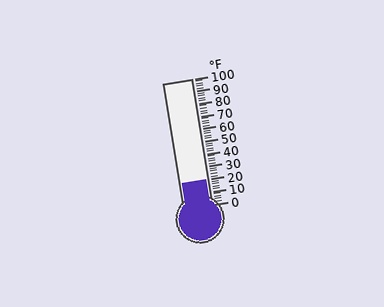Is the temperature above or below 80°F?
The temperature is below 80°F.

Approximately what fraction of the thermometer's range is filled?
The thermometer is filled to approximately 20% of its range.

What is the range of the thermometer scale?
The thermometer scale ranges from 0°F to 100°F.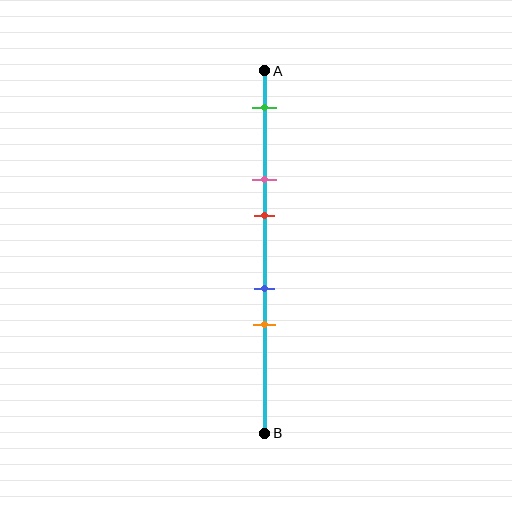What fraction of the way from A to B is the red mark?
The red mark is approximately 40% (0.4) of the way from A to B.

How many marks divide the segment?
There are 5 marks dividing the segment.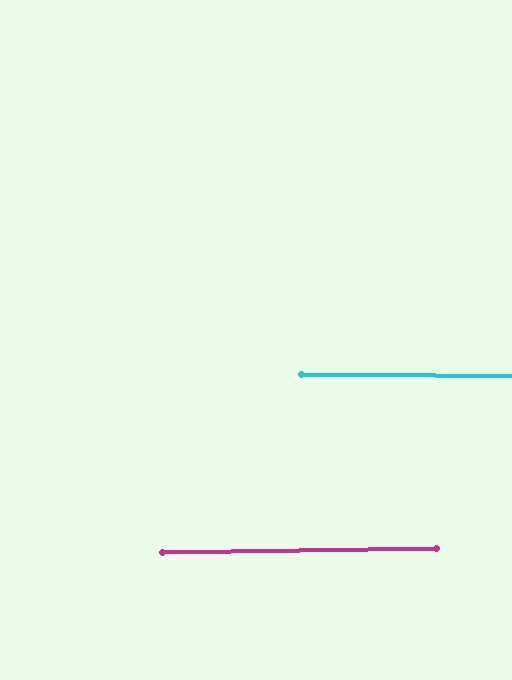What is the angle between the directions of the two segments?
Approximately 2 degrees.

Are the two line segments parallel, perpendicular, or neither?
Parallel — their directions differ by only 1.5°.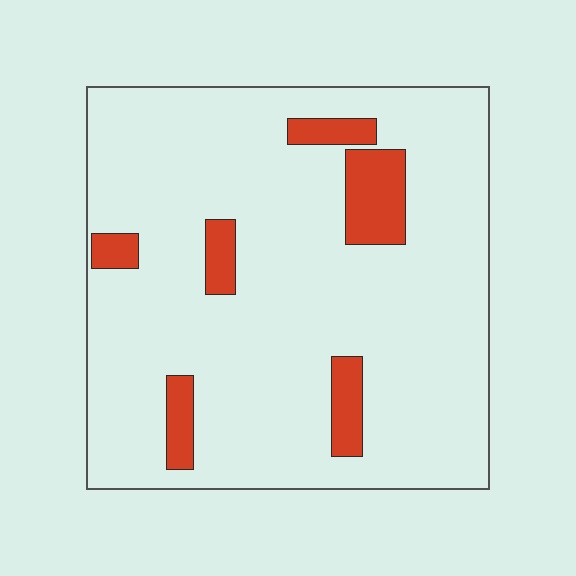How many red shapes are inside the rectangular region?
6.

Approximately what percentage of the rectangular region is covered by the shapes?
Approximately 10%.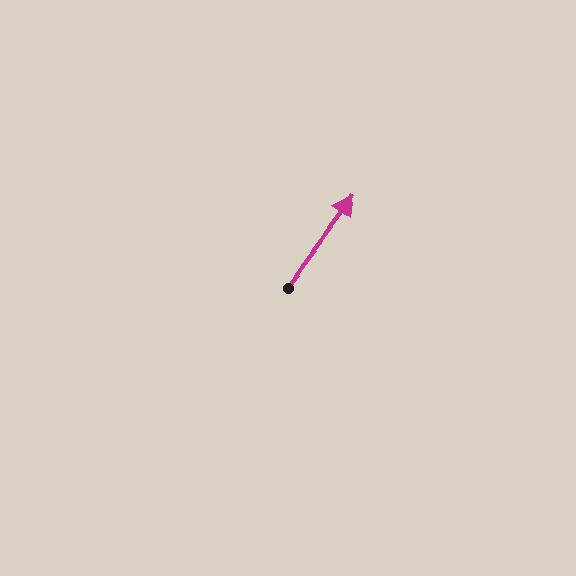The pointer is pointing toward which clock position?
Roughly 1 o'clock.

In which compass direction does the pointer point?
Northeast.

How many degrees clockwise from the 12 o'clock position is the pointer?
Approximately 37 degrees.